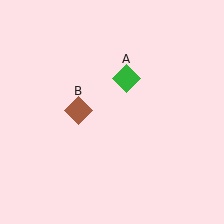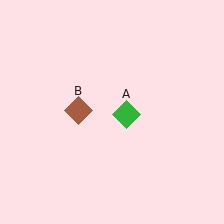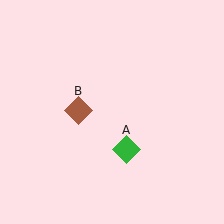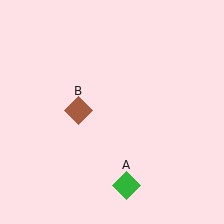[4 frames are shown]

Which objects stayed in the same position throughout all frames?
Brown diamond (object B) remained stationary.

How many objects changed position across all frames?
1 object changed position: green diamond (object A).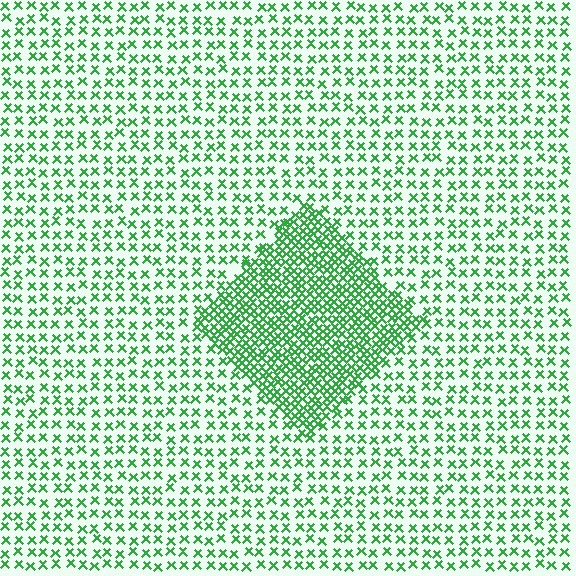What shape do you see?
I see a diamond.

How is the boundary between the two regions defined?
The boundary is defined by a change in element density (approximately 2.5x ratio). All elements are the same color, size, and shape.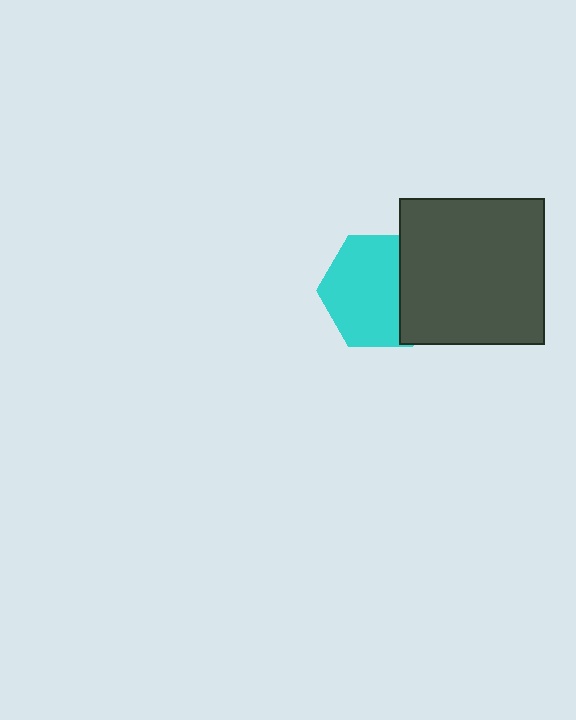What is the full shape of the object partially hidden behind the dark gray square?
The partially hidden object is a cyan hexagon.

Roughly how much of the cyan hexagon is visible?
Most of it is visible (roughly 70%).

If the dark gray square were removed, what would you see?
You would see the complete cyan hexagon.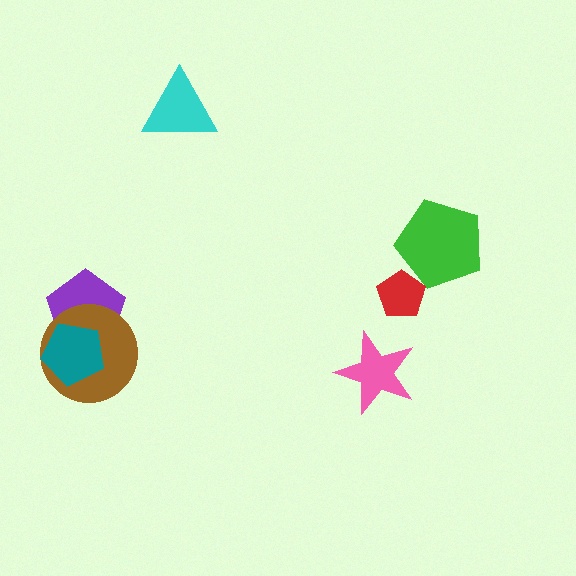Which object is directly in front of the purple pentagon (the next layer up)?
The brown circle is directly in front of the purple pentagon.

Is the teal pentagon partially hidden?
No, no other shape covers it.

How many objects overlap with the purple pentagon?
2 objects overlap with the purple pentagon.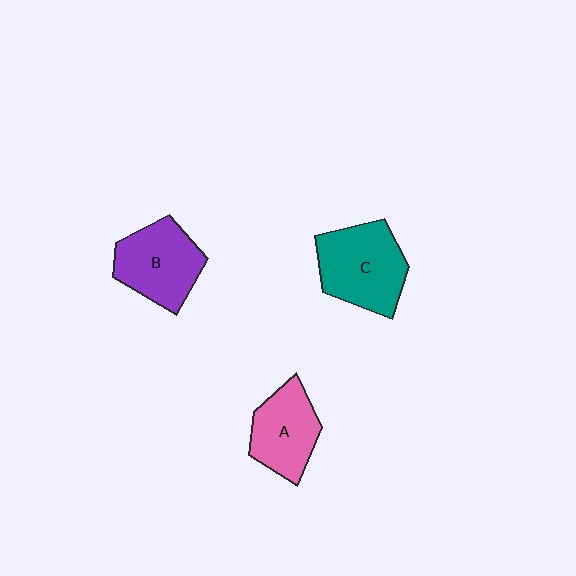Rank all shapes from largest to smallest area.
From largest to smallest: C (teal), B (purple), A (pink).